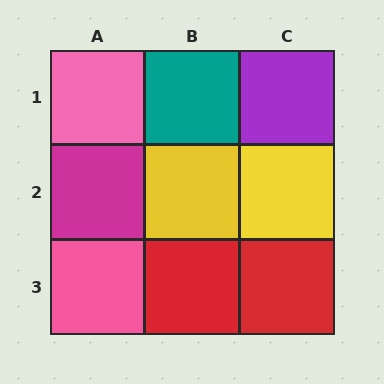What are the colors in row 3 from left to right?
Pink, red, red.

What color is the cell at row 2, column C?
Yellow.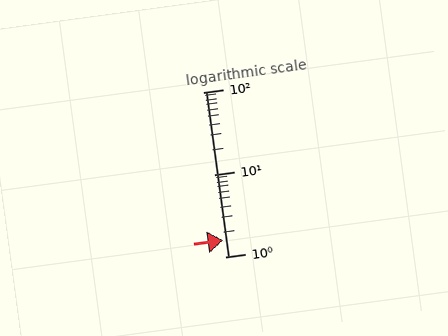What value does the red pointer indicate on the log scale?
The pointer indicates approximately 1.6.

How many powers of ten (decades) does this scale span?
The scale spans 2 decades, from 1 to 100.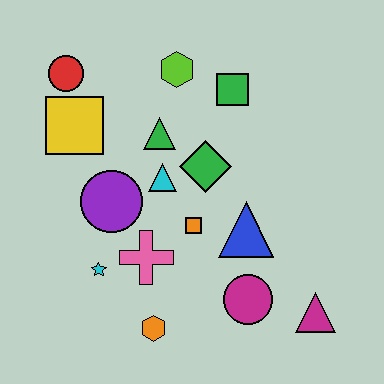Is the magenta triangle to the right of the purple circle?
Yes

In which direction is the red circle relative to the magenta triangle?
The red circle is to the left of the magenta triangle.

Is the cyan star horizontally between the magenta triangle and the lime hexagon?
No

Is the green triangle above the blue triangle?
Yes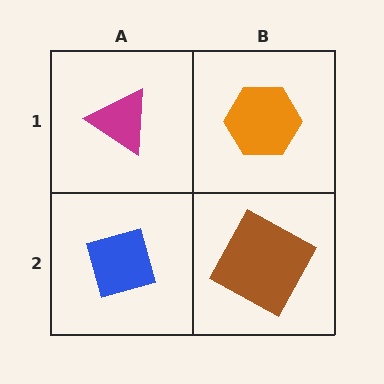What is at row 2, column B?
A brown square.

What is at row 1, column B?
An orange hexagon.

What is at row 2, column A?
A blue diamond.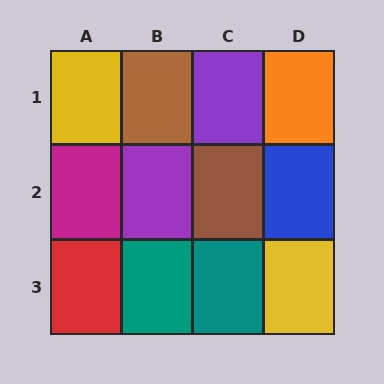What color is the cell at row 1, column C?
Purple.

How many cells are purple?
2 cells are purple.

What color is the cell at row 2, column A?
Magenta.